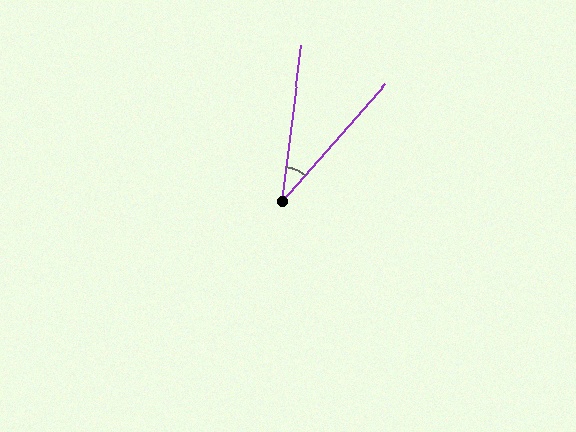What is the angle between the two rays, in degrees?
Approximately 34 degrees.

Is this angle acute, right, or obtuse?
It is acute.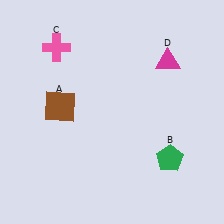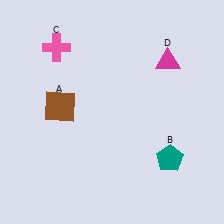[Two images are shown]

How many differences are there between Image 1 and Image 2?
There is 1 difference between the two images.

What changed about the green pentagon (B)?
In Image 1, B is green. In Image 2, it changed to teal.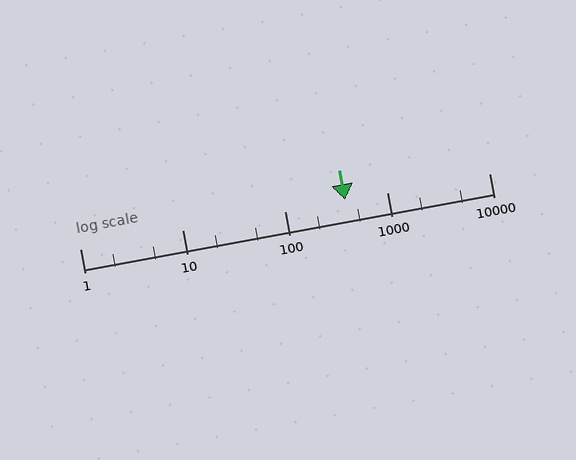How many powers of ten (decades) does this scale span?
The scale spans 4 decades, from 1 to 10000.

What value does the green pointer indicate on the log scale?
The pointer indicates approximately 390.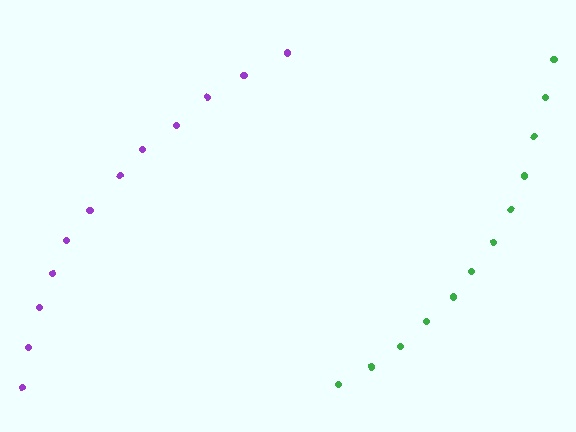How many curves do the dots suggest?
There are 2 distinct paths.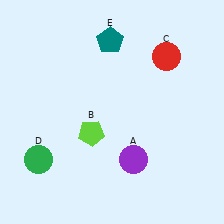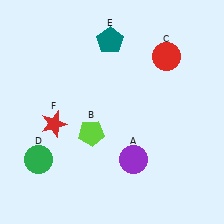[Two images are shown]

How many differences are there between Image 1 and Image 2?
There is 1 difference between the two images.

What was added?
A red star (F) was added in Image 2.